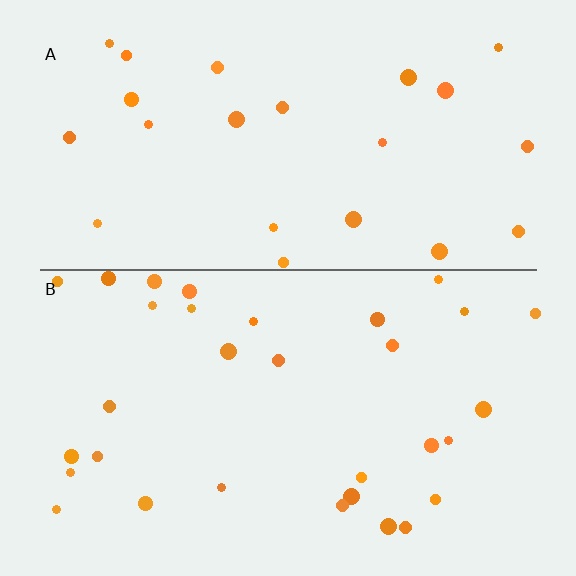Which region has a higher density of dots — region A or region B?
B (the bottom).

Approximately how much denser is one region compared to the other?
Approximately 1.4× — region B over region A.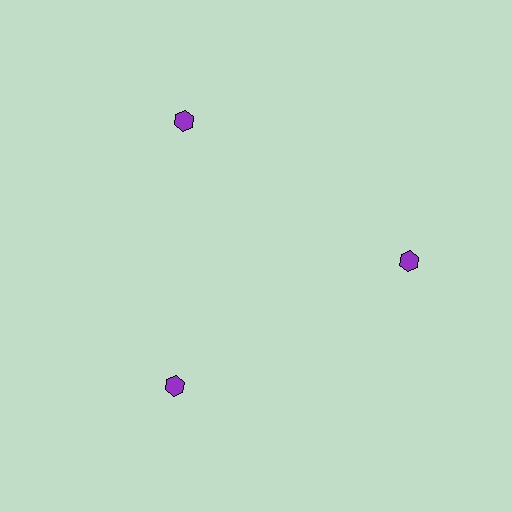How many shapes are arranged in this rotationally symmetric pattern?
There are 3 shapes, arranged in 3 groups of 1.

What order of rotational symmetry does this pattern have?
This pattern has 3-fold rotational symmetry.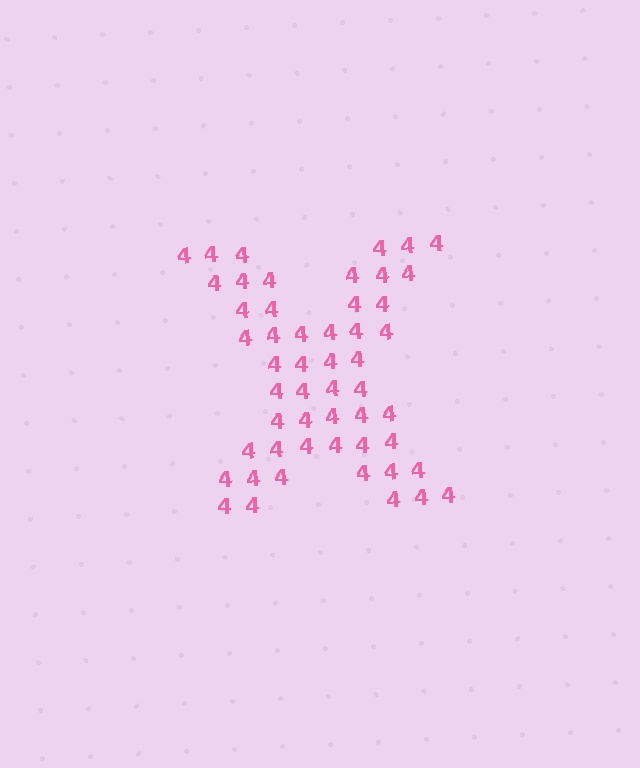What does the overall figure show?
The overall figure shows the letter X.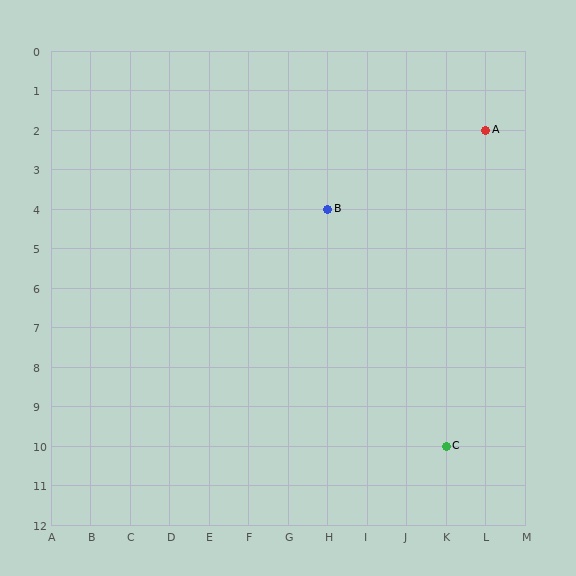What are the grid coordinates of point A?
Point A is at grid coordinates (L, 2).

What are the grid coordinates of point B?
Point B is at grid coordinates (H, 4).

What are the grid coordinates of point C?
Point C is at grid coordinates (K, 10).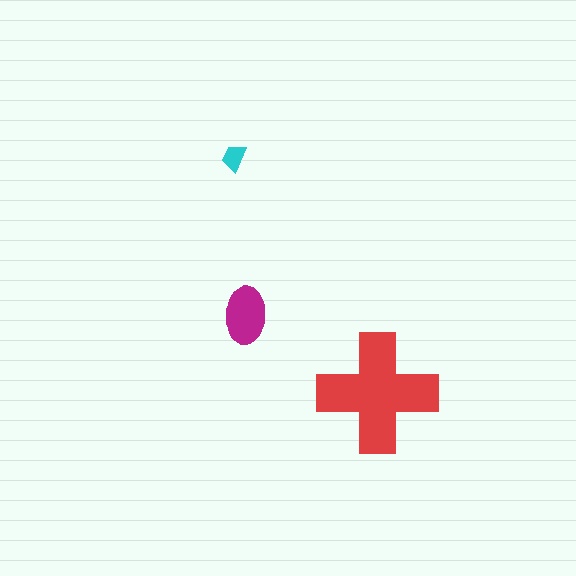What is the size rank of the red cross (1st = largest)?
1st.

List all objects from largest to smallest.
The red cross, the magenta ellipse, the cyan trapezoid.